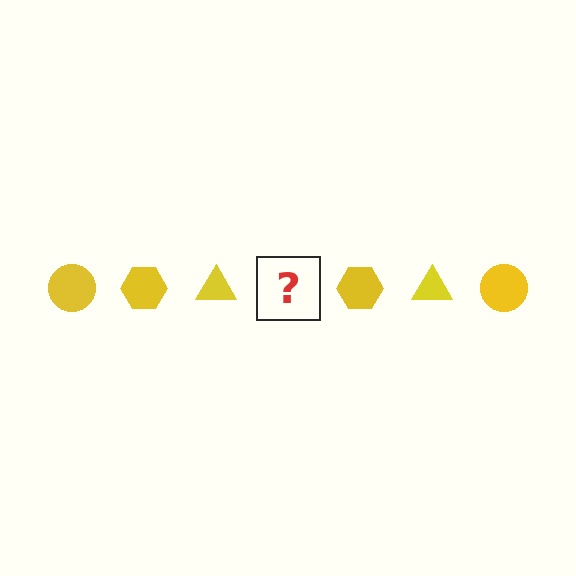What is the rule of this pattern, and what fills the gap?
The rule is that the pattern cycles through circle, hexagon, triangle shapes in yellow. The gap should be filled with a yellow circle.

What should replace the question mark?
The question mark should be replaced with a yellow circle.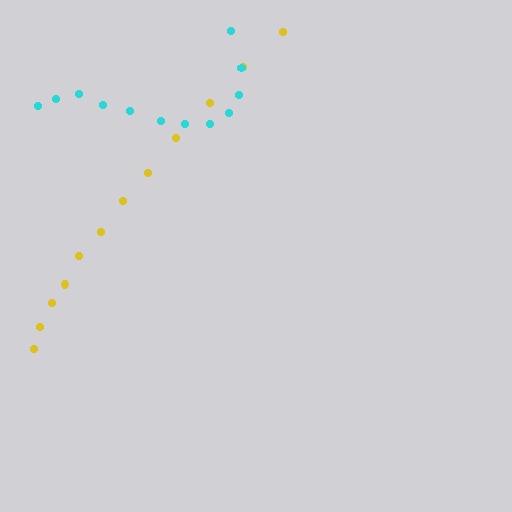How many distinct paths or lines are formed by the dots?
There are 2 distinct paths.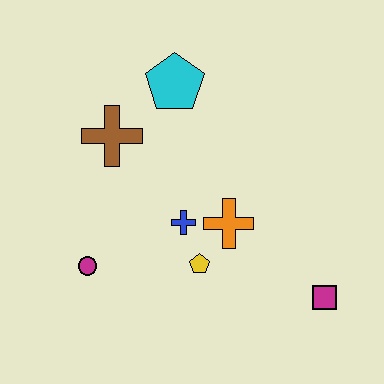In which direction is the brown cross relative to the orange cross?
The brown cross is to the left of the orange cross.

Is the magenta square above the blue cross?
No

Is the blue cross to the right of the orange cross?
No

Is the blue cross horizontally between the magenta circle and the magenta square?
Yes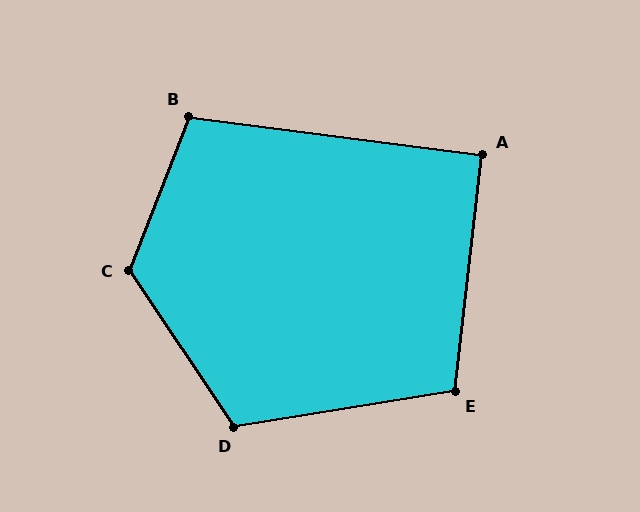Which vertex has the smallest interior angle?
A, at approximately 91 degrees.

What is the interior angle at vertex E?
Approximately 106 degrees (obtuse).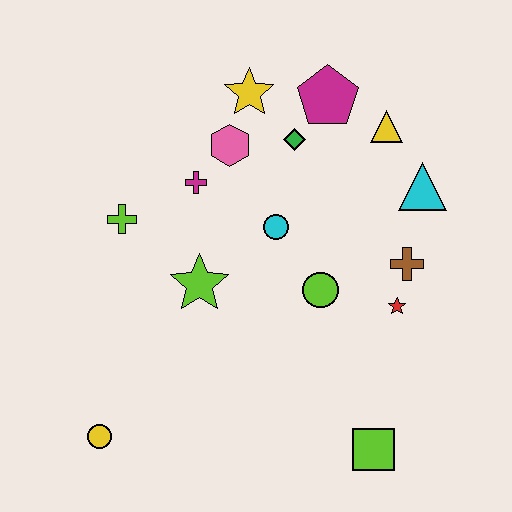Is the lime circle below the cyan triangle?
Yes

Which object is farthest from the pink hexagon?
The lime square is farthest from the pink hexagon.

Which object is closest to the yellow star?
The pink hexagon is closest to the yellow star.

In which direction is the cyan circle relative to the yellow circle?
The cyan circle is above the yellow circle.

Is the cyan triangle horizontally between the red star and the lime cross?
No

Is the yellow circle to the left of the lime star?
Yes